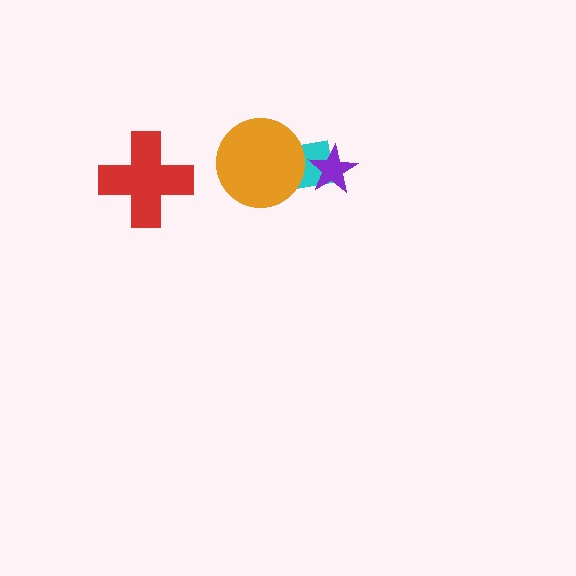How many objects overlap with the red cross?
0 objects overlap with the red cross.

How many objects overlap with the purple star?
1 object overlaps with the purple star.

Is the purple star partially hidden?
No, no other shape covers it.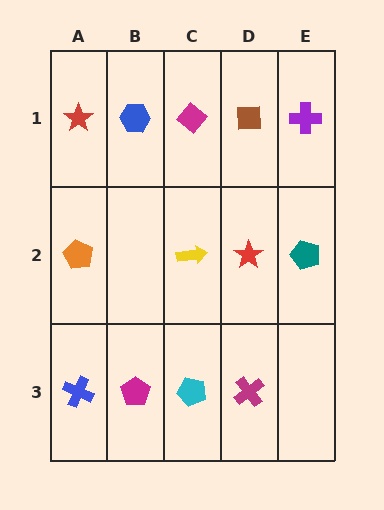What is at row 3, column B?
A magenta pentagon.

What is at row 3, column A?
A blue cross.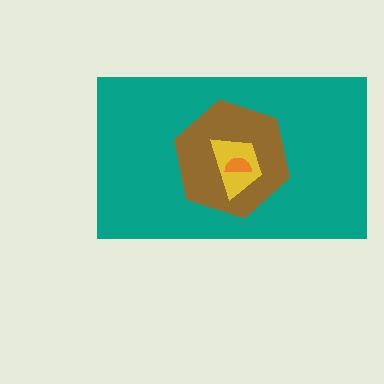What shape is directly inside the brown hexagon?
The yellow trapezoid.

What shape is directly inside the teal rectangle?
The brown hexagon.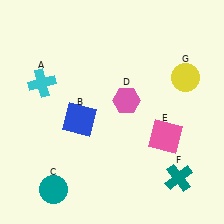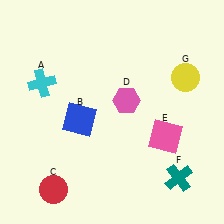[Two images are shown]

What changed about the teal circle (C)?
In Image 1, C is teal. In Image 2, it changed to red.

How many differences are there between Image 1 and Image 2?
There is 1 difference between the two images.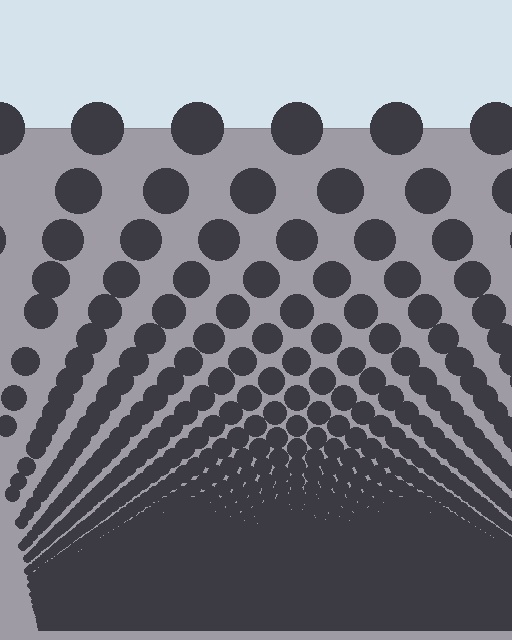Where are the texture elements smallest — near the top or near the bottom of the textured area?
Near the bottom.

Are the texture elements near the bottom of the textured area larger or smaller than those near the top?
Smaller. The gradient is inverted — elements near the bottom are smaller and denser.